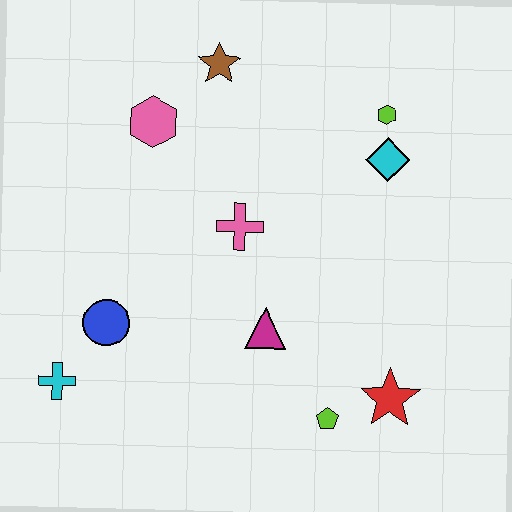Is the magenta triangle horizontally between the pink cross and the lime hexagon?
Yes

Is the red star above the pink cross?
No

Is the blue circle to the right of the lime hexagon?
No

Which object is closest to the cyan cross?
The blue circle is closest to the cyan cross.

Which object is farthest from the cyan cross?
The lime hexagon is farthest from the cyan cross.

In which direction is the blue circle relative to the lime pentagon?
The blue circle is to the left of the lime pentagon.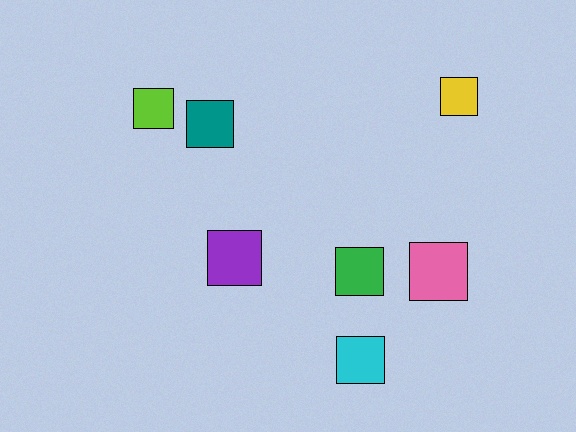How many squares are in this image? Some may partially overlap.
There are 7 squares.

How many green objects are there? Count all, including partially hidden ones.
There is 1 green object.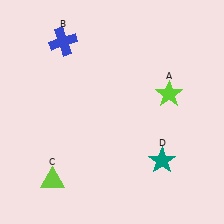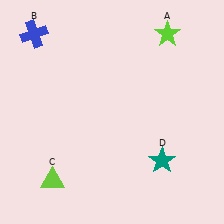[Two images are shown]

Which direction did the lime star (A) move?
The lime star (A) moved up.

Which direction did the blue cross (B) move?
The blue cross (B) moved left.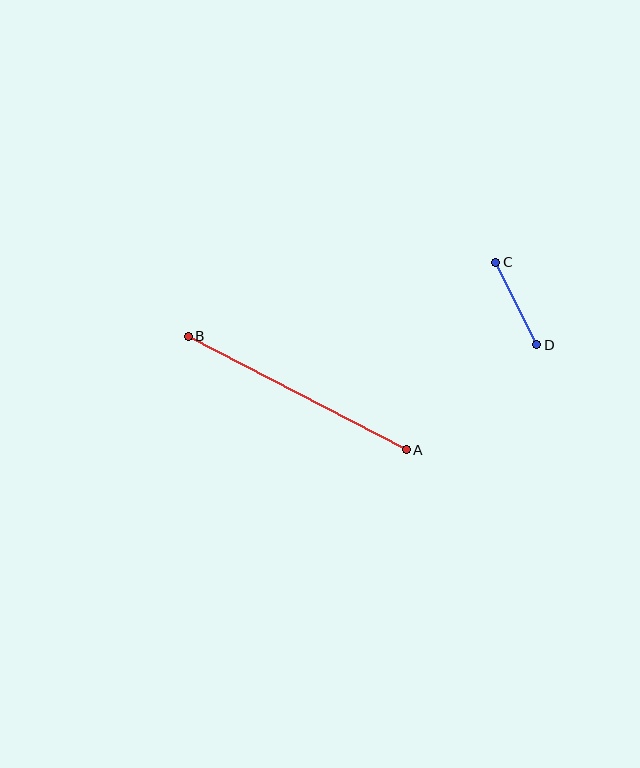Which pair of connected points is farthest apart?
Points A and B are farthest apart.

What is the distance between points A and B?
The distance is approximately 246 pixels.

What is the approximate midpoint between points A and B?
The midpoint is at approximately (297, 393) pixels.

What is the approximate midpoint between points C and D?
The midpoint is at approximately (516, 304) pixels.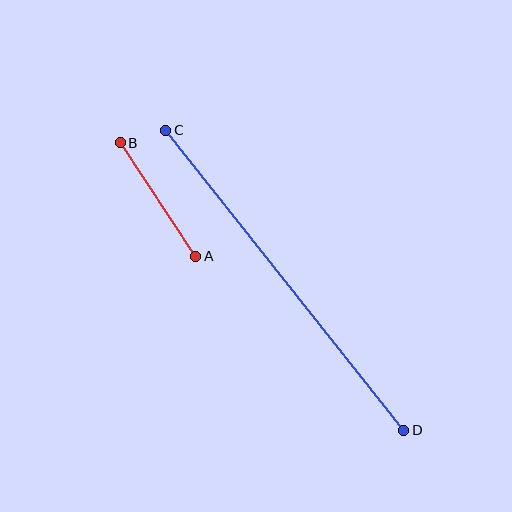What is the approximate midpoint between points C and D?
The midpoint is at approximately (285, 280) pixels.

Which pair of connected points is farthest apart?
Points C and D are farthest apart.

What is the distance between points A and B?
The distance is approximately 136 pixels.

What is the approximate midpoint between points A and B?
The midpoint is at approximately (158, 200) pixels.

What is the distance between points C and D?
The distance is approximately 383 pixels.